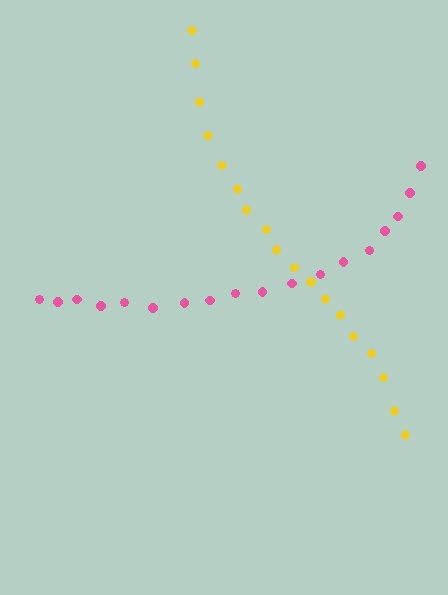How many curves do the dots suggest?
There are 2 distinct paths.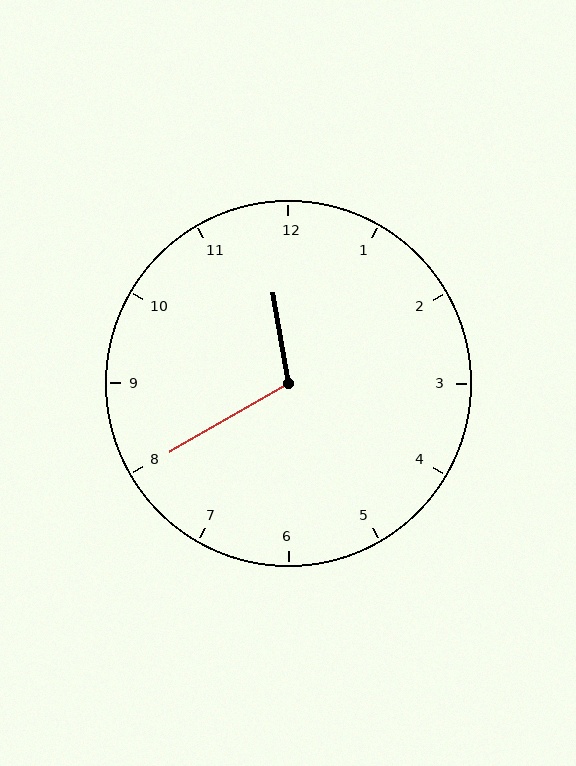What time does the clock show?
11:40.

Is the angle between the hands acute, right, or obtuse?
It is obtuse.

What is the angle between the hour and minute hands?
Approximately 110 degrees.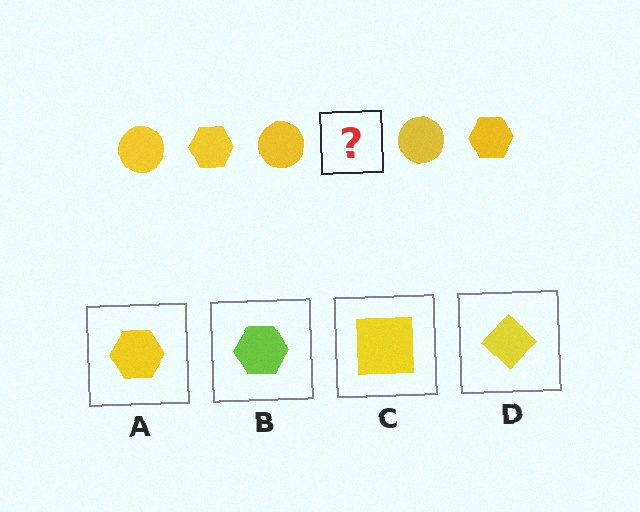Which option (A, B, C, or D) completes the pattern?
A.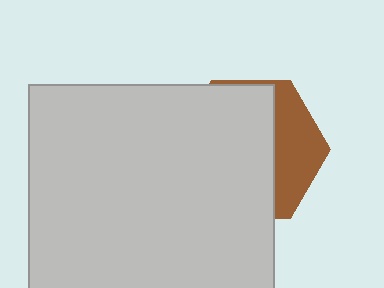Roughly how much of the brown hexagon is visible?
A small part of it is visible (roughly 31%).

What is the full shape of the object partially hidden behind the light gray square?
The partially hidden object is a brown hexagon.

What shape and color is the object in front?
The object in front is a light gray square.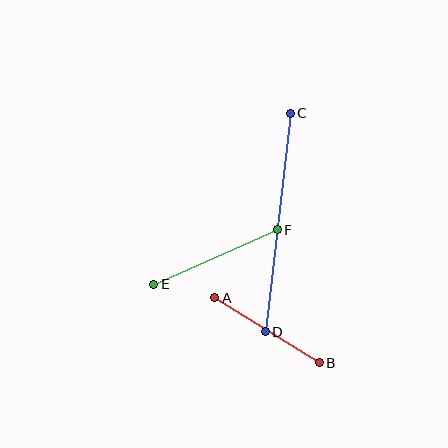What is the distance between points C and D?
The distance is approximately 220 pixels.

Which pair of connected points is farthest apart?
Points C and D are farthest apart.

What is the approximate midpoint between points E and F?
The midpoint is at approximately (216, 257) pixels.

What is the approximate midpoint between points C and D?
The midpoint is at approximately (278, 222) pixels.